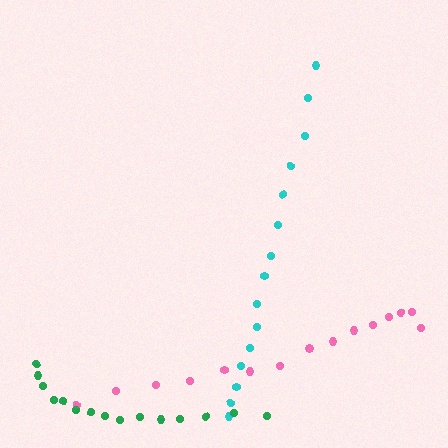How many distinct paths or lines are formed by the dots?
There are 3 distinct paths.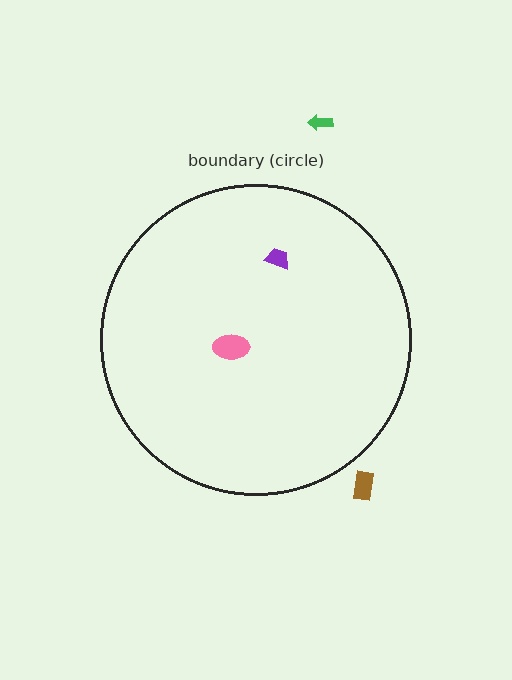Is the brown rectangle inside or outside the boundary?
Outside.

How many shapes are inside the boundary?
2 inside, 2 outside.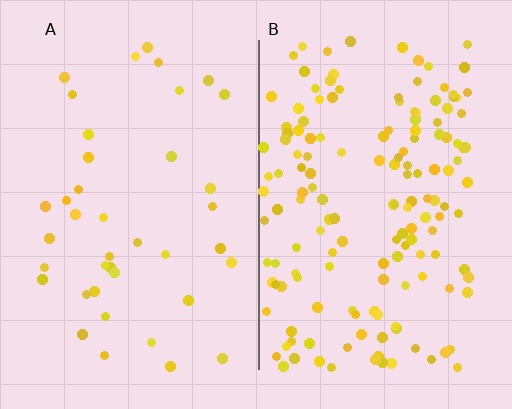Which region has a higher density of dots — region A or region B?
B (the right).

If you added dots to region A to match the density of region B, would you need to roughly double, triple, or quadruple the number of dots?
Approximately quadruple.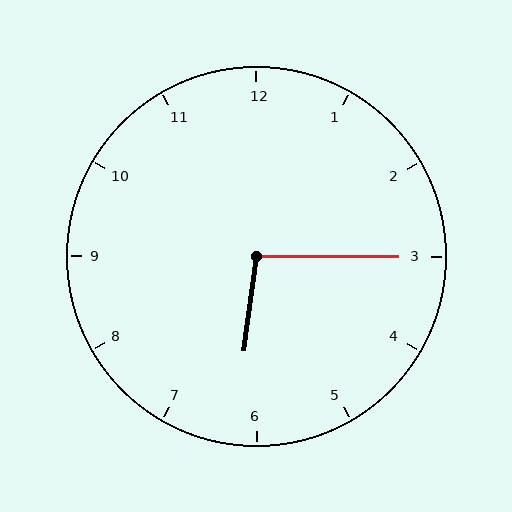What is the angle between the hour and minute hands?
Approximately 98 degrees.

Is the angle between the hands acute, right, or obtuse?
It is obtuse.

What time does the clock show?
6:15.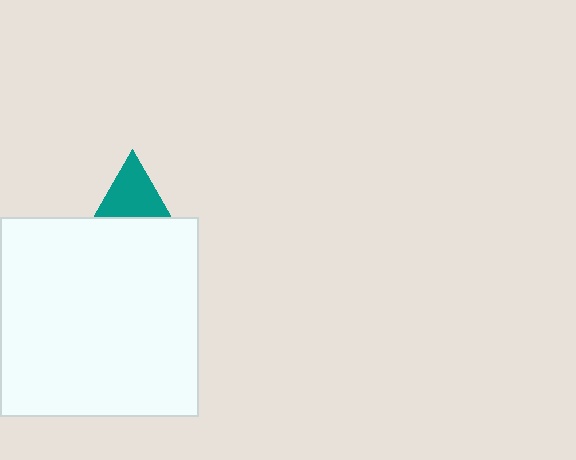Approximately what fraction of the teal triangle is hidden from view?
Roughly 55% of the teal triangle is hidden behind the white square.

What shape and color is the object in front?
The object in front is a white square.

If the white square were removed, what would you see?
You would see the complete teal triangle.